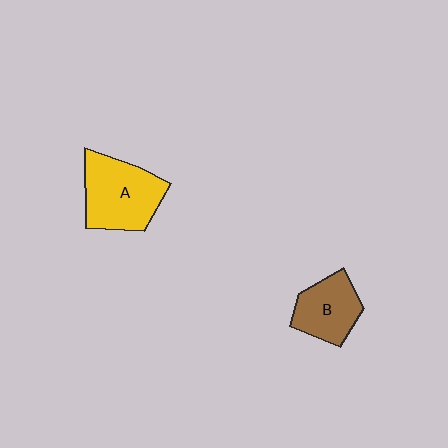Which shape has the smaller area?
Shape B (brown).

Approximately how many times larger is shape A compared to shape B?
Approximately 1.4 times.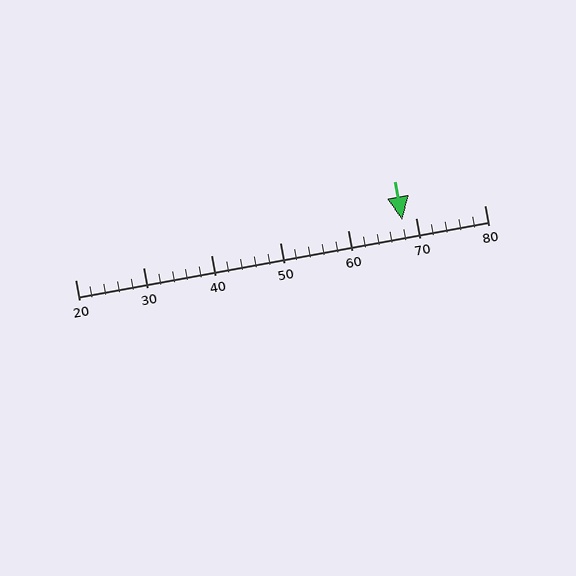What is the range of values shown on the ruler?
The ruler shows values from 20 to 80.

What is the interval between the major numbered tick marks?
The major tick marks are spaced 10 units apart.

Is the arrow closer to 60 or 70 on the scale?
The arrow is closer to 70.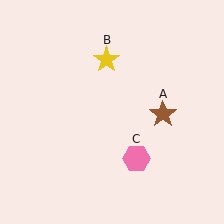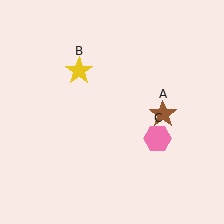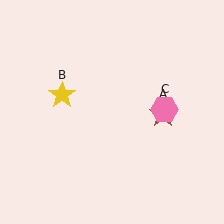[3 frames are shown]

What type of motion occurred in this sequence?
The yellow star (object B), pink hexagon (object C) rotated counterclockwise around the center of the scene.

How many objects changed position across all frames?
2 objects changed position: yellow star (object B), pink hexagon (object C).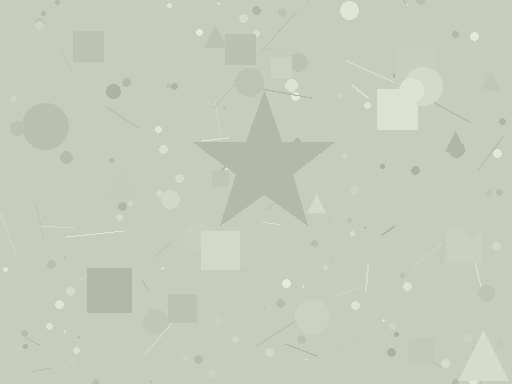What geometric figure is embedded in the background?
A star is embedded in the background.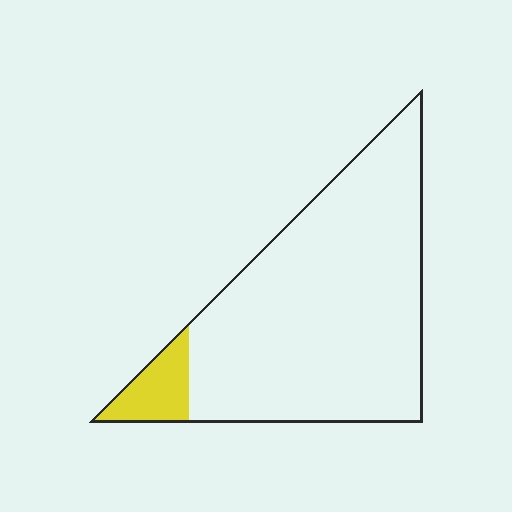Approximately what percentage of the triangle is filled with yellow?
Approximately 10%.